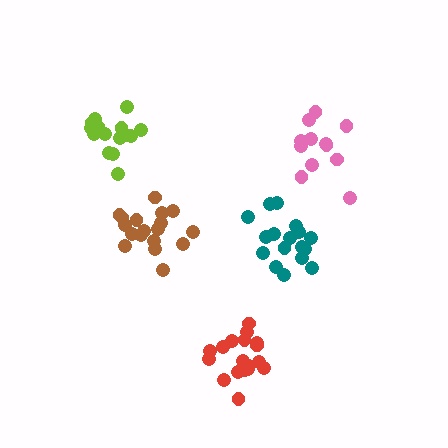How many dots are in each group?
Group 1: 17 dots, Group 2: 15 dots, Group 3: 12 dots, Group 4: 18 dots, Group 5: 18 dots (80 total).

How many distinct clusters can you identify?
There are 5 distinct clusters.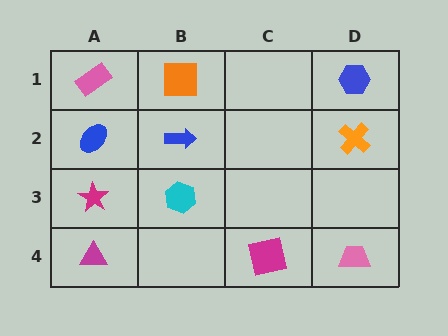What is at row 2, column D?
An orange cross.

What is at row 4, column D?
A pink trapezoid.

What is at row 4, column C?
A magenta square.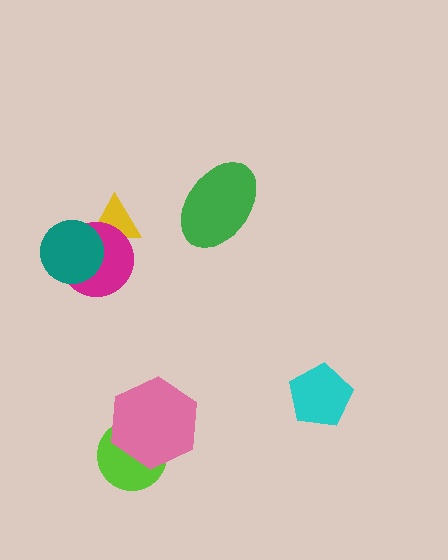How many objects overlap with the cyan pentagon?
0 objects overlap with the cyan pentagon.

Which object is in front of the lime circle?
The pink hexagon is in front of the lime circle.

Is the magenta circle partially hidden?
Yes, it is partially covered by another shape.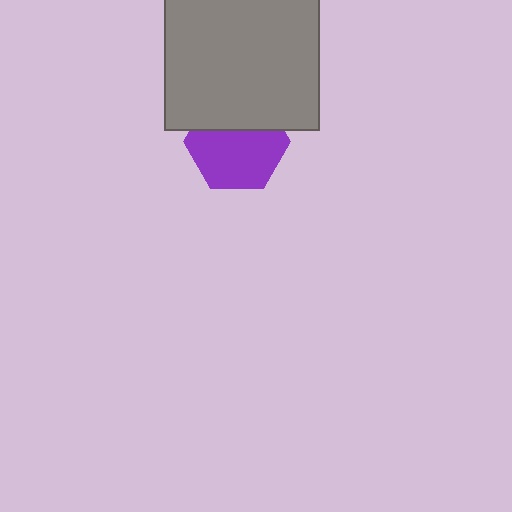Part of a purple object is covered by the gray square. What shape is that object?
It is a hexagon.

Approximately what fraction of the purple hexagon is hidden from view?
Roughly 36% of the purple hexagon is hidden behind the gray square.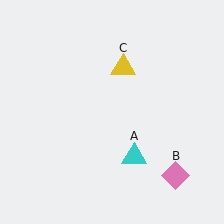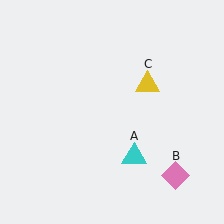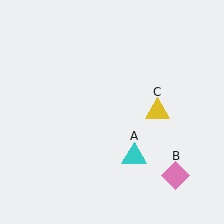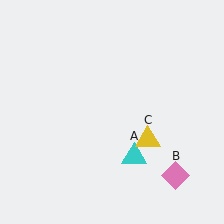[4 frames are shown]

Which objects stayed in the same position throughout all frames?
Cyan triangle (object A) and pink diamond (object B) remained stationary.